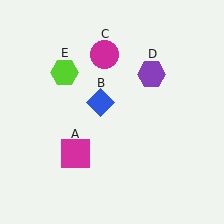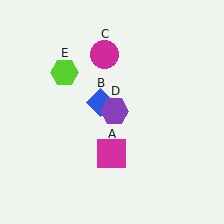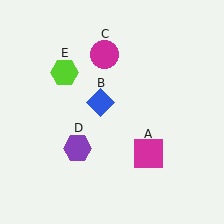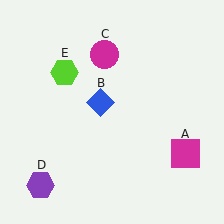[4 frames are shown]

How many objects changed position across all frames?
2 objects changed position: magenta square (object A), purple hexagon (object D).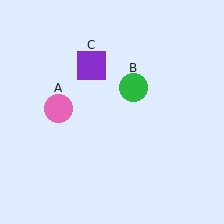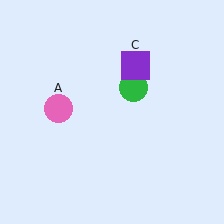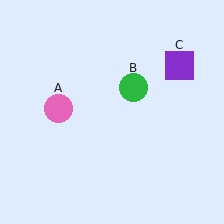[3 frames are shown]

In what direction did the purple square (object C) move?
The purple square (object C) moved right.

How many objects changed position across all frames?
1 object changed position: purple square (object C).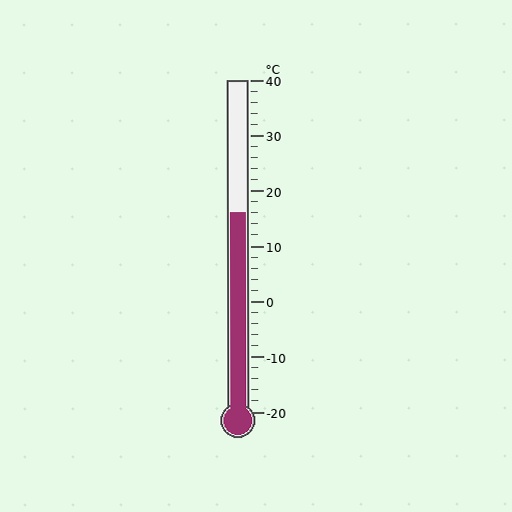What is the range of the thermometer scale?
The thermometer scale ranges from -20°C to 40°C.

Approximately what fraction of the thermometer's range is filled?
The thermometer is filled to approximately 60% of its range.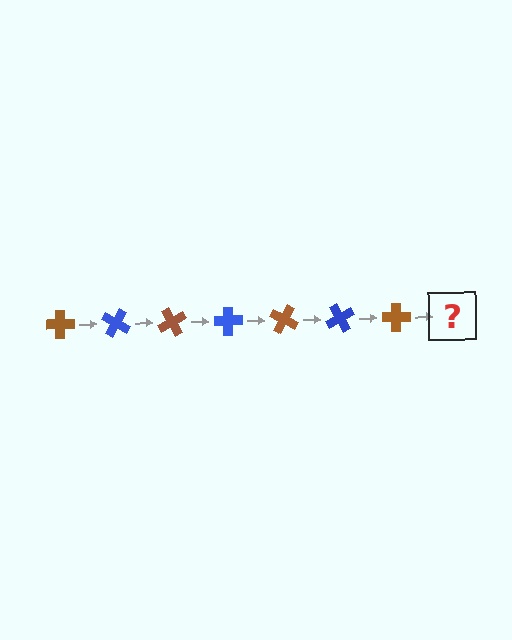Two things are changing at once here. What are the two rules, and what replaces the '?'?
The two rules are that it rotates 30 degrees each step and the color cycles through brown and blue. The '?' should be a blue cross, rotated 210 degrees from the start.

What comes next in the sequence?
The next element should be a blue cross, rotated 210 degrees from the start.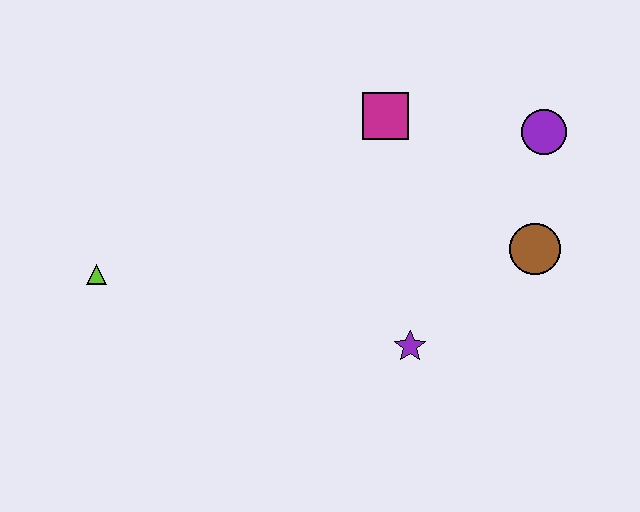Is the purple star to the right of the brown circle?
No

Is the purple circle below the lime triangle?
No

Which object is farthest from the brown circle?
The lime triangle is farthest from the brown circle.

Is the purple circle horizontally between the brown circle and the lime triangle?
No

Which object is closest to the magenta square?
The purple circle is closest to the magenta square.